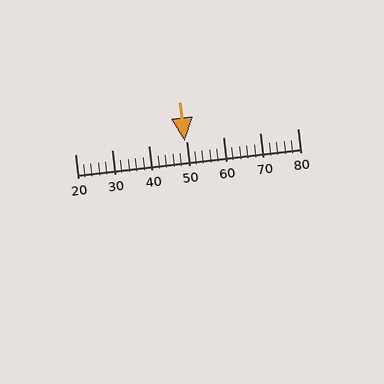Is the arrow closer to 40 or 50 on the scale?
The arrow is closer to 50.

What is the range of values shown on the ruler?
The ruler shows values from 20 to 80.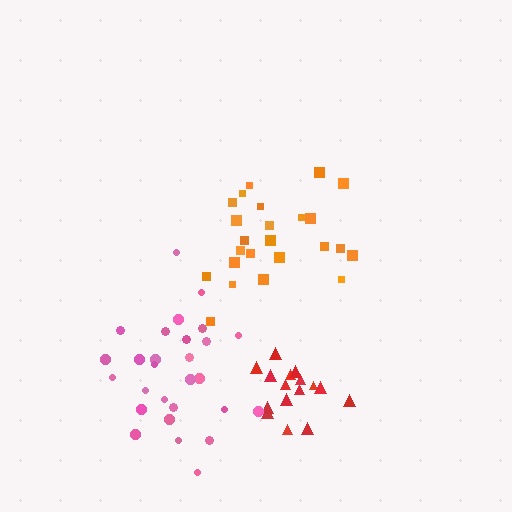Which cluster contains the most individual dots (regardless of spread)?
Pink (28).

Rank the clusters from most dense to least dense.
red, pink, orange.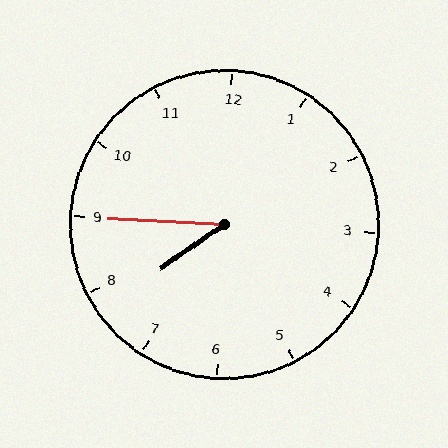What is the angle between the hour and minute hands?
Approximately 38 degrees.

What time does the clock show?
7:45.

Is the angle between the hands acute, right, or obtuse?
It is acute.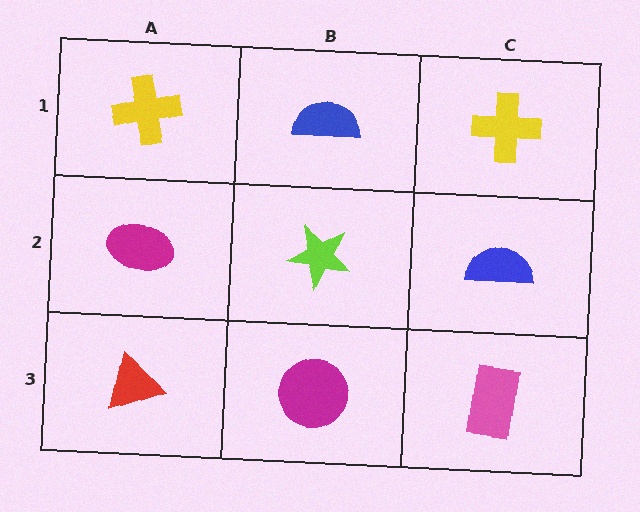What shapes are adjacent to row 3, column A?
A magenta ellipse (row 2, column A), a magenta circle (row 3, column B).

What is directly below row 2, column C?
A pink rectangle.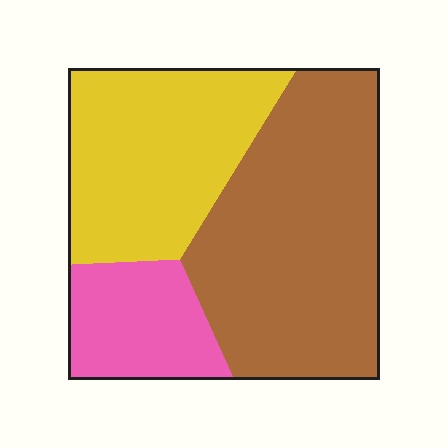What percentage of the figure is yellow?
Yellow takes up about one third (1/3) of the figure.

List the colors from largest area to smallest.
From largest to smallest: brown, yellow, pink.